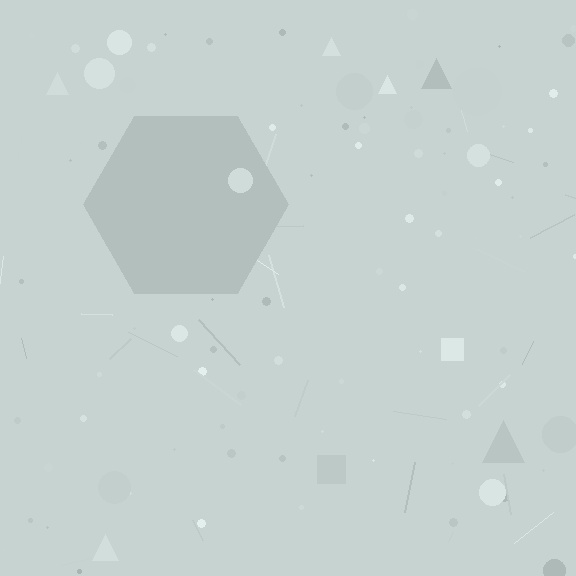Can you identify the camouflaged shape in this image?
The camouflaged shape is a hexagon.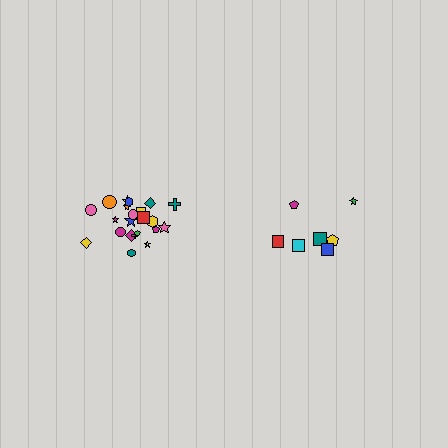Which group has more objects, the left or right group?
The left group.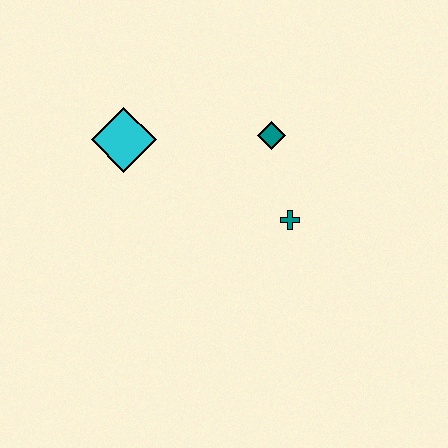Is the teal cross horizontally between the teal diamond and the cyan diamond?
No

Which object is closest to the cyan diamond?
The teal diamond is closest to the cyan diamond.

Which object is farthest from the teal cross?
The cyan diamond is farthest from the teal cross.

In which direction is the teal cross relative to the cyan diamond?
The teal cross is to the right of the cyan diamond.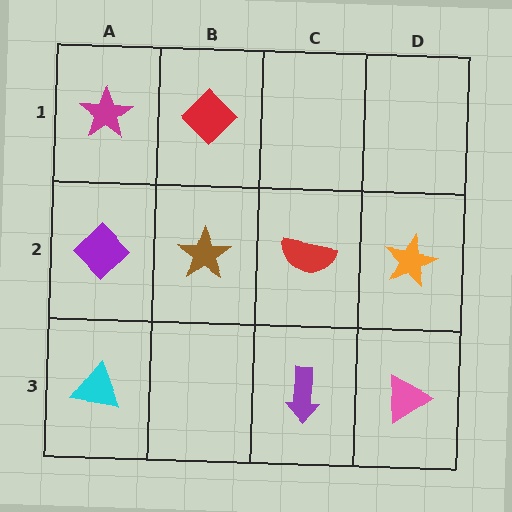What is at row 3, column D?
A pink triangle.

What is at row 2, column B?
A brown star.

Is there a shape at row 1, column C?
No, that cell is empty.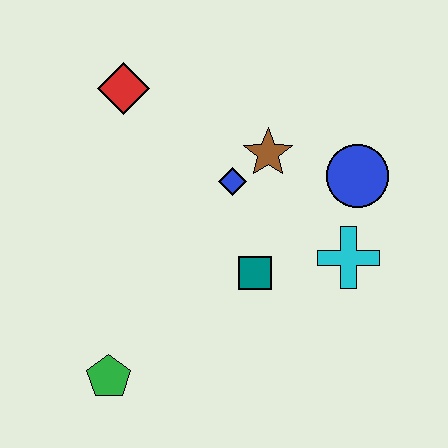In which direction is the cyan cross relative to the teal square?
The cyan cross is to the right of the teal square.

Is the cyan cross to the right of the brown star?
Yes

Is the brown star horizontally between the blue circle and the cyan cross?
No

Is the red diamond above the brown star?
Yes